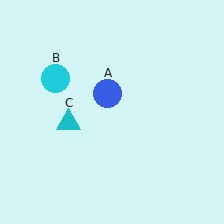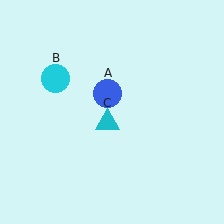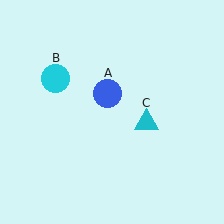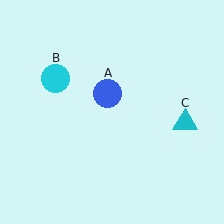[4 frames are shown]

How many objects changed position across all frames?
1 object changed position: cyan triangle (object C).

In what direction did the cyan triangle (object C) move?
The cyan triangle (object C) moved right.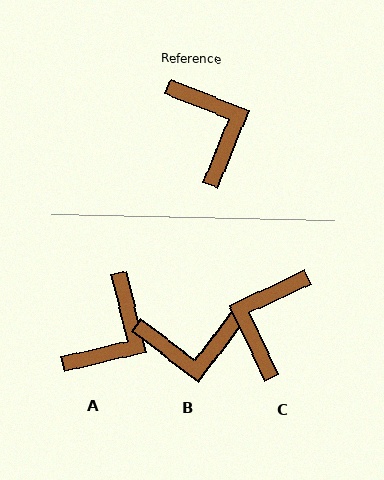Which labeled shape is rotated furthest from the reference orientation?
C, about 137 degrees away.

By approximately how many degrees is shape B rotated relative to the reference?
Approximately 105 degrees clockwise.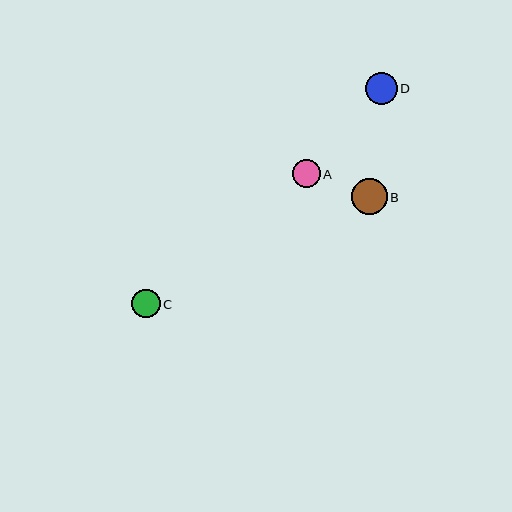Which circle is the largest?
Circle B is the largest with a size of approximately 36 pixels.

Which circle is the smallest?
Circle A is the smallest with a size of approximately 28 pixels.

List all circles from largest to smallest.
From largest to smallest: B, D, C, A.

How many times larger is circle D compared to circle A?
Circle D is approximately 1.1 times the size of circle A.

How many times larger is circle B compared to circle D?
Circle B is approximately 1.1 times the size of circle D.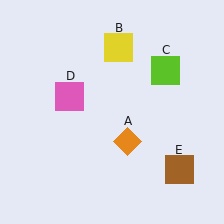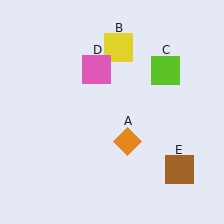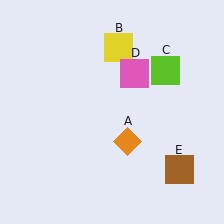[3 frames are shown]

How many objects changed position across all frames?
1 object changed position: pink square (object D).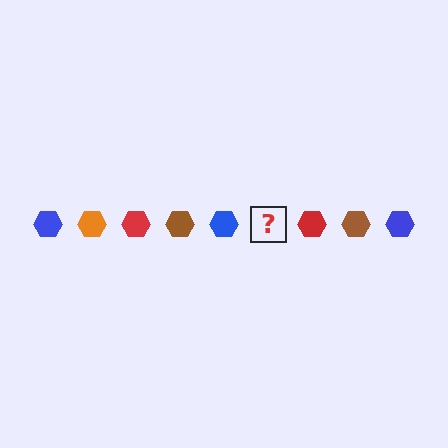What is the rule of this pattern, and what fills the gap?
The rule is that the pattern cycles through blue, orange, red, brown hexagons. The gap should be filled with an orange hexagon.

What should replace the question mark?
The question mark should be replaced with an orange hexagon.